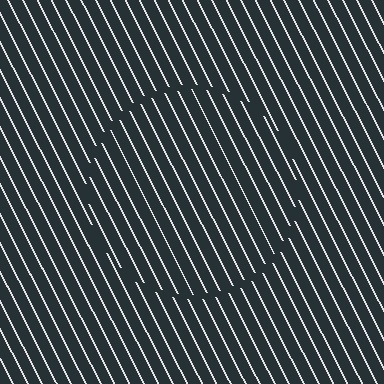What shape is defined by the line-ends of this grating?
An illusory circle. The interior of the shape contains the same grating, shifted by half a period — the contour is defined by the phase discontinuity where line-ends from the inner and outer gratings abut.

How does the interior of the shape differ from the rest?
The interior of the shape contains the same grating, shifted by half a period — the contour is defined by the phase discontinuity where line-ends from the inner and outer gratings abut.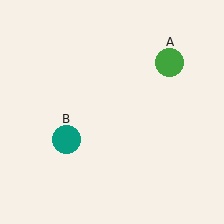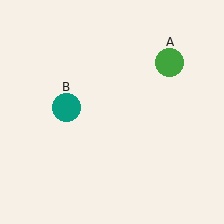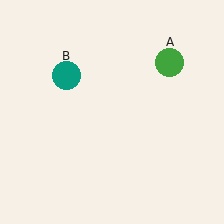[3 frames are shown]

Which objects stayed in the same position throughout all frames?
Green circle (object A) remained stationary.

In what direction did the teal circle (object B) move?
The teal circle (object B) moved up.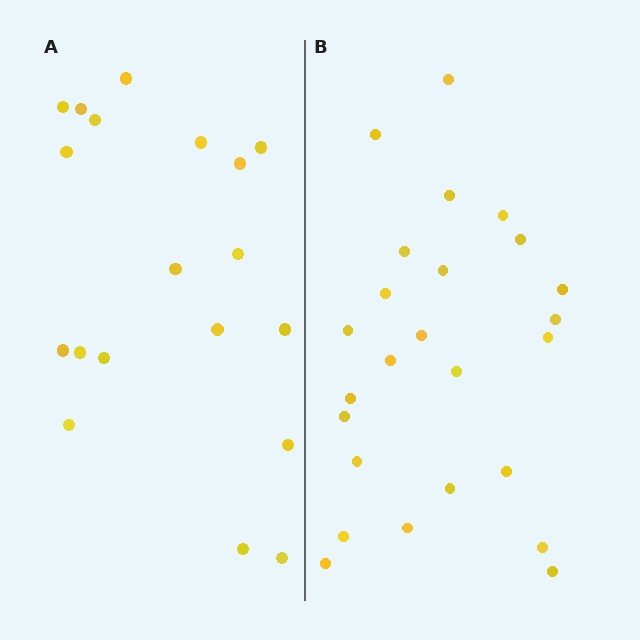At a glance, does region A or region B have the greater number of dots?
Region B (the right region) has more dots.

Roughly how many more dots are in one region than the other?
Region B has about 6 more dots than region A.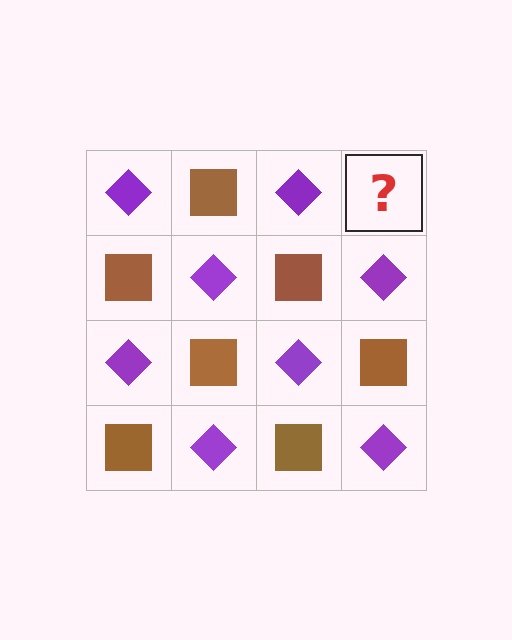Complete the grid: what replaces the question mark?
The question mark should be replaced with a brown square.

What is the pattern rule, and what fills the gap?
The rule is that it alternates purple diamond and brown square in a checkerboard pattern. The gap should be filled with a brown square.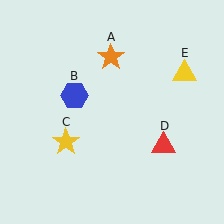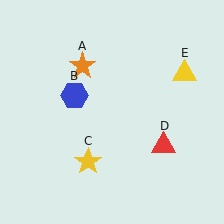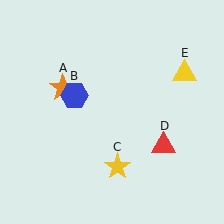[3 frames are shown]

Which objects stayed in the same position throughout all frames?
Blue hexagon (object B) and red triangle (object D) and yellow triangle (object E) remained stationary.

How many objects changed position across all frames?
2 objects changed position: orange star (object A), yellow star (object C).